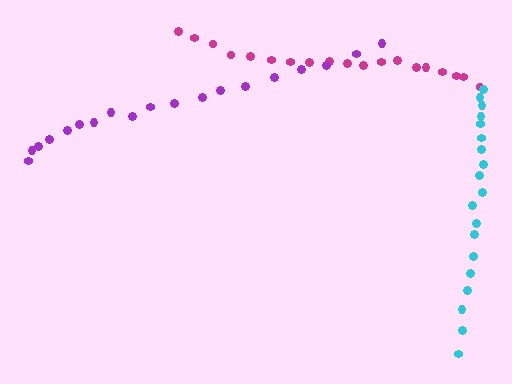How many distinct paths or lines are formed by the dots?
There are 3 distinct paths.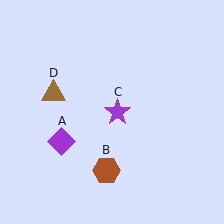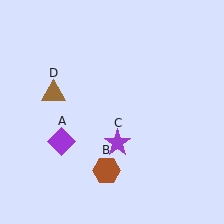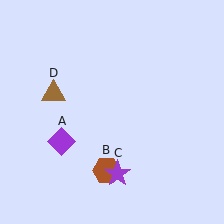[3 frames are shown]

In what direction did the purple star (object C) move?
The purple star (object C) moved down.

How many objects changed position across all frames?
1 object changed position: purple star (object C).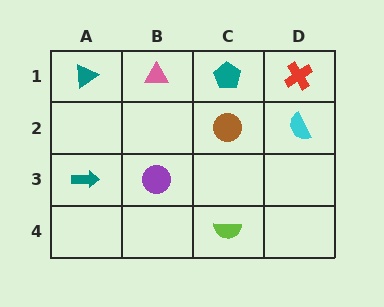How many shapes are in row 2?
2 shapes.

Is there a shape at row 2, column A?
No, that cell is empty.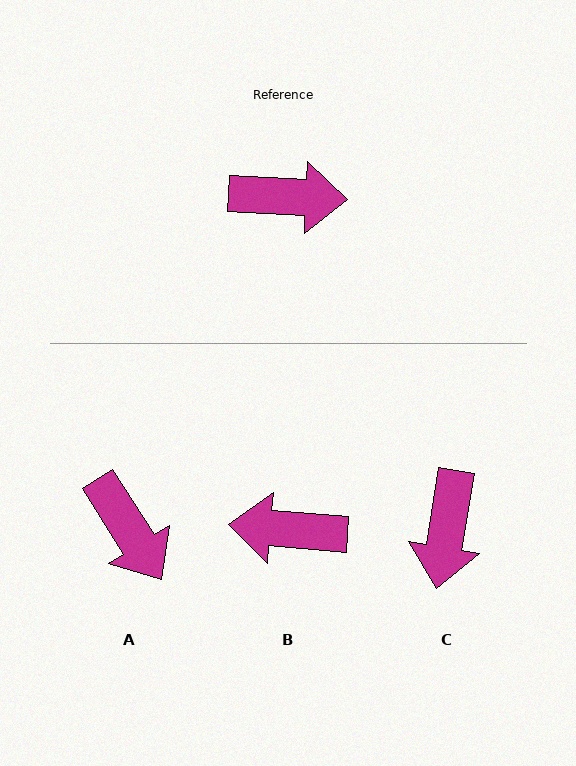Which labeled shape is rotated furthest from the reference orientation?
B, about 178 degrees away.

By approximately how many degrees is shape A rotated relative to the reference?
Approximately 54 degrees clockwise.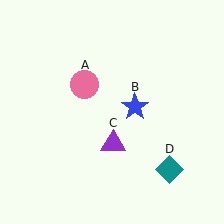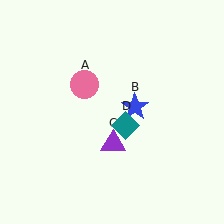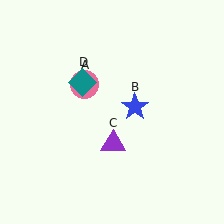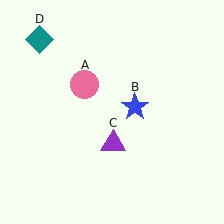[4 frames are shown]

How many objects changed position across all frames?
1 object changed position: teal diamond (object D).